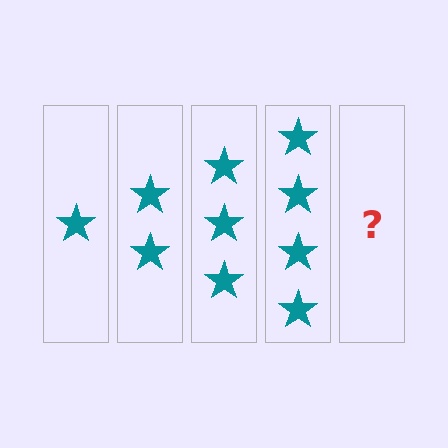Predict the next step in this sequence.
The next step is 5 stars.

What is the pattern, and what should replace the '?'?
The pattern is that each step adds one more star. The '?' should be 5 stars.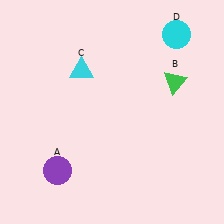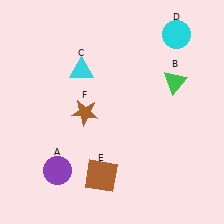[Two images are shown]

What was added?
A brown square (E), a brown star (F) were added in Image 2.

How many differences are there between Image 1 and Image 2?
There are 2 differences between the two images.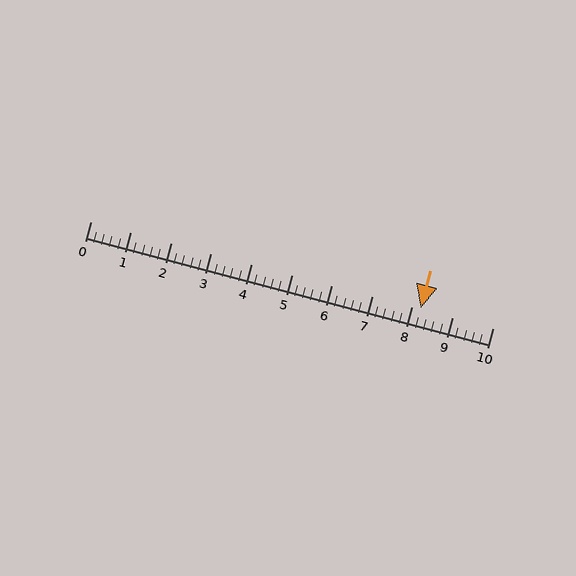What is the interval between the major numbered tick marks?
The major tick marks are spaced 1 units apart.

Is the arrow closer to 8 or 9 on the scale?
The arrow is closer to 8.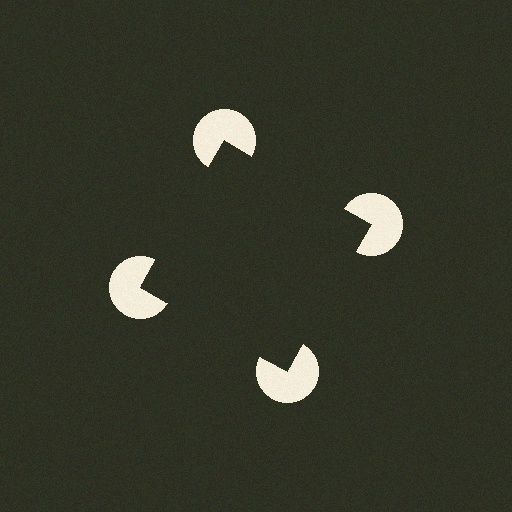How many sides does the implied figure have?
4 sides.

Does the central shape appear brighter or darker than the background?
It typically appears slightly darker than the background, even though no actual brightness change is drawn.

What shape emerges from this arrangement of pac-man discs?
An illusory square — its edges are inferred from the aligned wedge cuts in the pac-man discs, not physically drawn.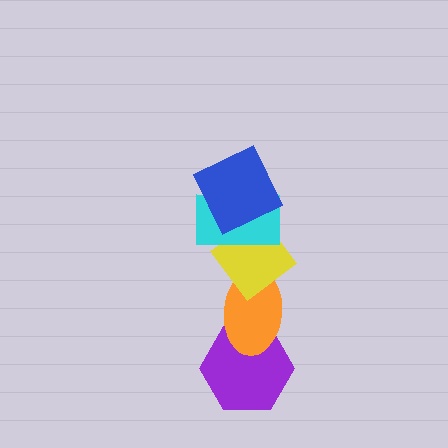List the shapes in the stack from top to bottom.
From top to bottom: the blue square, the cyan rectangle, the yellow diamond, the orange ellipse, the purple hexagon.